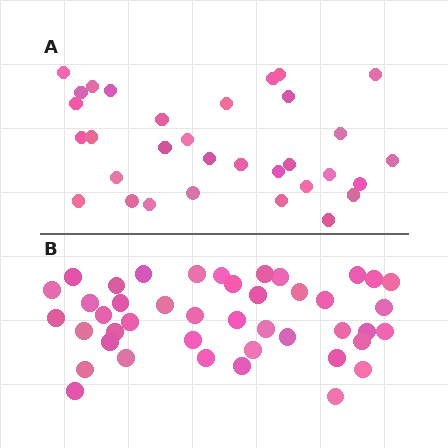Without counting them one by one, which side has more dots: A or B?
Region B (the bottom region) has more dots.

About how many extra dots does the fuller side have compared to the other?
Region B has roughly 12 or so more dots than region A.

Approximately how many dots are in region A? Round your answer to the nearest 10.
About 30 dots. (The exact count is 32, which rounds to 30.)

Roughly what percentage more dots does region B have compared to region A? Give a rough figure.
About 35% more.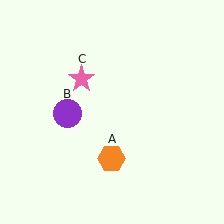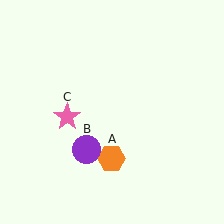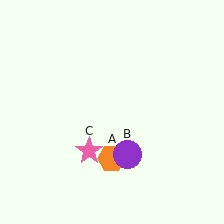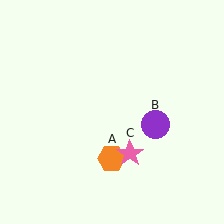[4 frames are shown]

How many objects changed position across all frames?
2 objects changed position: purple circle (object B), pink star (object C).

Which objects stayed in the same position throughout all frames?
Orange hexagon (object A) remained stationary.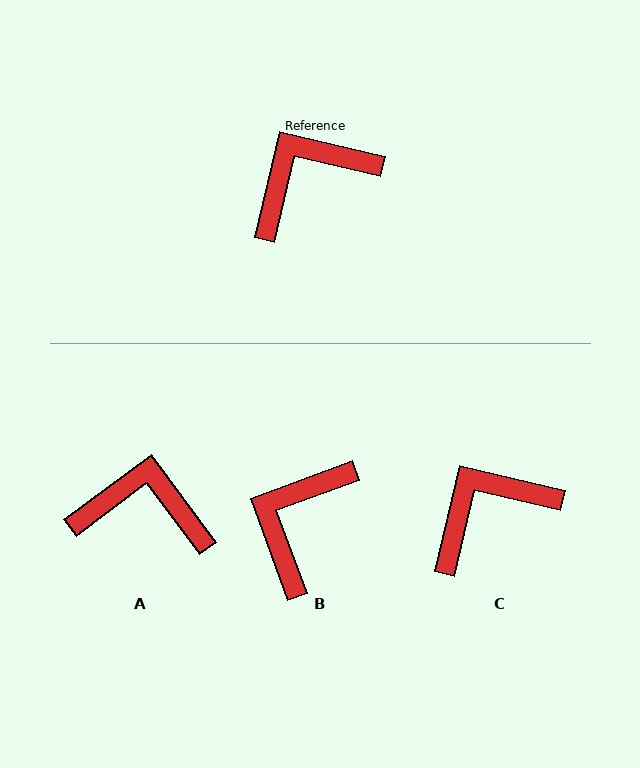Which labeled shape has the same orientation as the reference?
C.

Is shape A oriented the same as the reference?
No, it is off by about 40 degrees.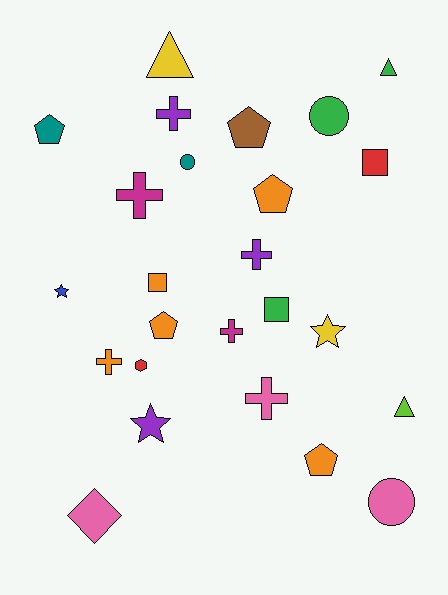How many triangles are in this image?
There are 3 triangles.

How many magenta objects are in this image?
There are 2 magenta objects.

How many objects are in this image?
There are 25 objects.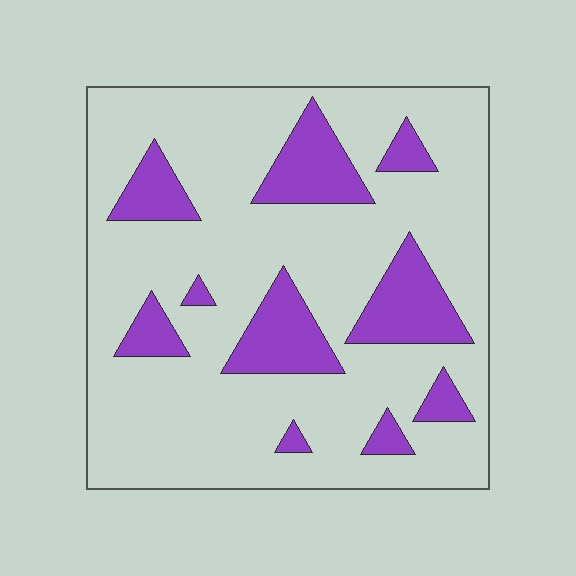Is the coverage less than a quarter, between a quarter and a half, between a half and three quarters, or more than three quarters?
Less than a quarter.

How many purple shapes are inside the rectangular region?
10.